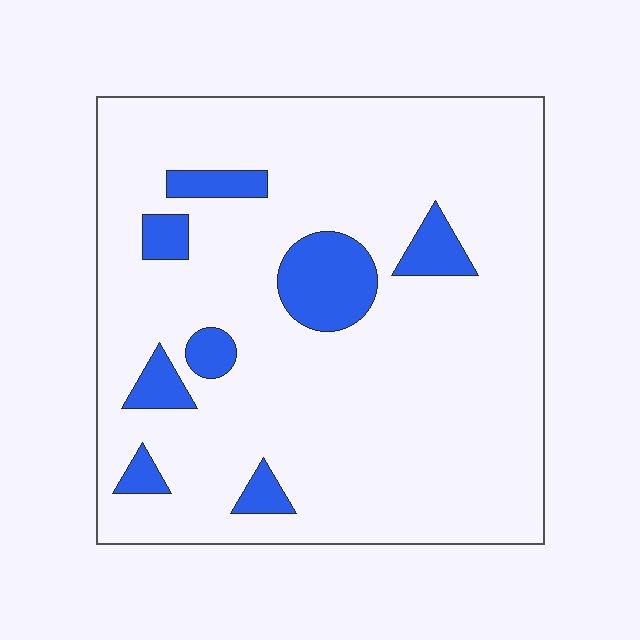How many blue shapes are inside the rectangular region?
8.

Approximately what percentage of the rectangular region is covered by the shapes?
Approximately 10%.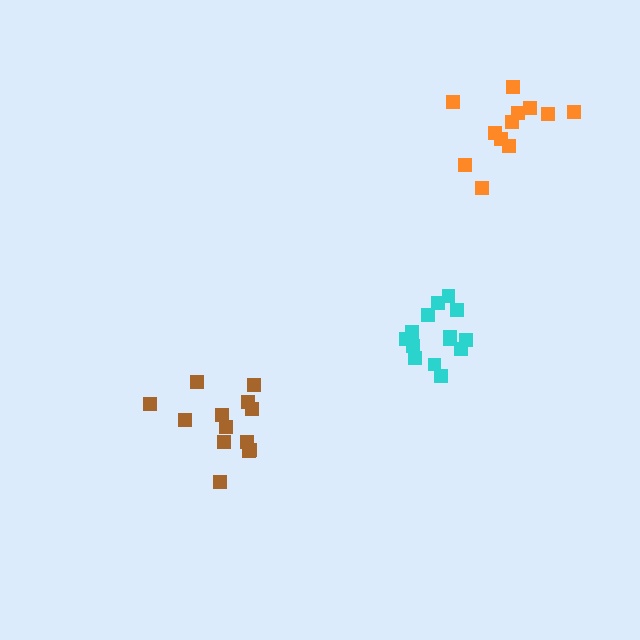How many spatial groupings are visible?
There are 3 spatial groupings.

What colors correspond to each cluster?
The clusters are colored: orange, cyan, brown.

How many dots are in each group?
Group 1: 12 dots, Group 2: 14 dots, Group 3: 13 dots (39 total).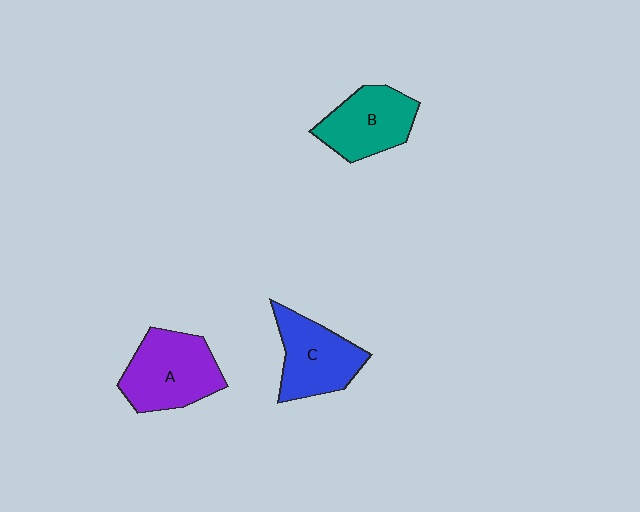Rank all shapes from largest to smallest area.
From largest to smallest: A (purple), C (blue), B (teal).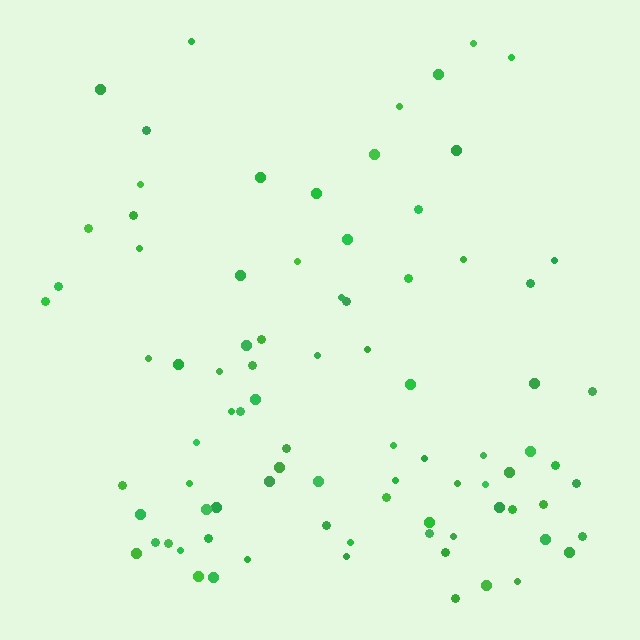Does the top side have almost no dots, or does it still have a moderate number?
Still a moderate number, just noticeably fewer than the bottom.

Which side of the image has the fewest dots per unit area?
The top.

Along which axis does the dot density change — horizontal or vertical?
Vertical.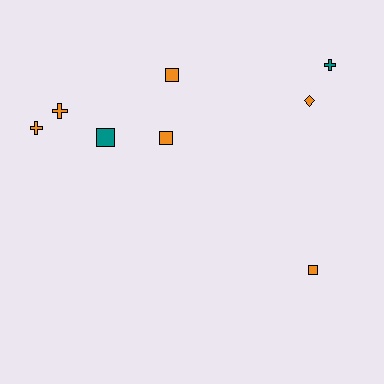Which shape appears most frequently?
Square, with 4 objects.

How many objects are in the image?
There are 8 objects.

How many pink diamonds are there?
There are no pink diamonds.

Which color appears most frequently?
Orange, with 6 objects.